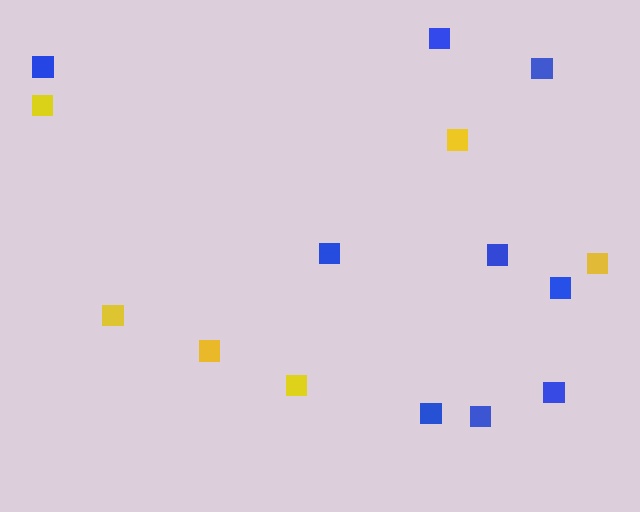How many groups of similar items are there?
There are 2 groups: one group of blue squares (9) and one group of yellow squares (6).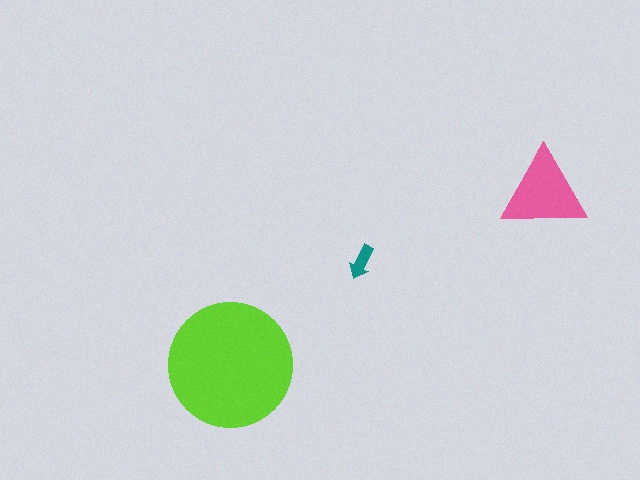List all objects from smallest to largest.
The teal arrow, the pink triangle, the lime circle.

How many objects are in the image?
There are 3 objects in the image.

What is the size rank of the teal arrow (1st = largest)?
3rd.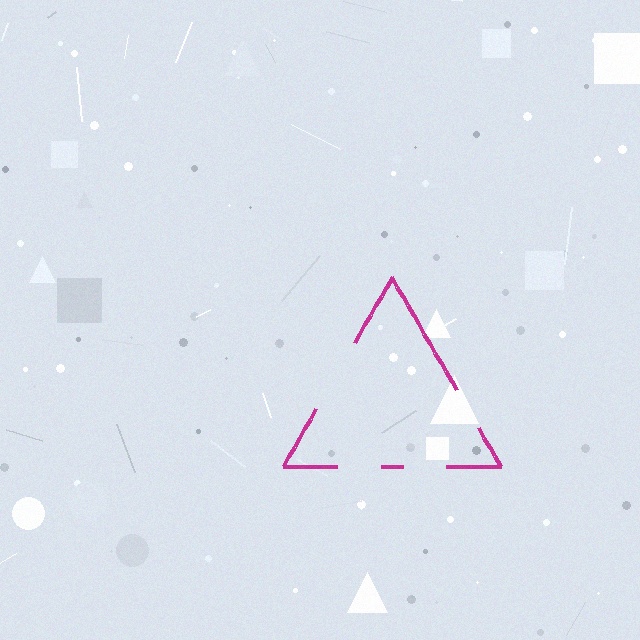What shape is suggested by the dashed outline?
The dashed outline suggests a triangle.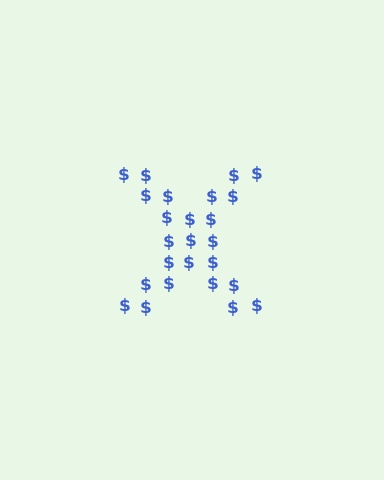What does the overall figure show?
The overall figure shows the letter X.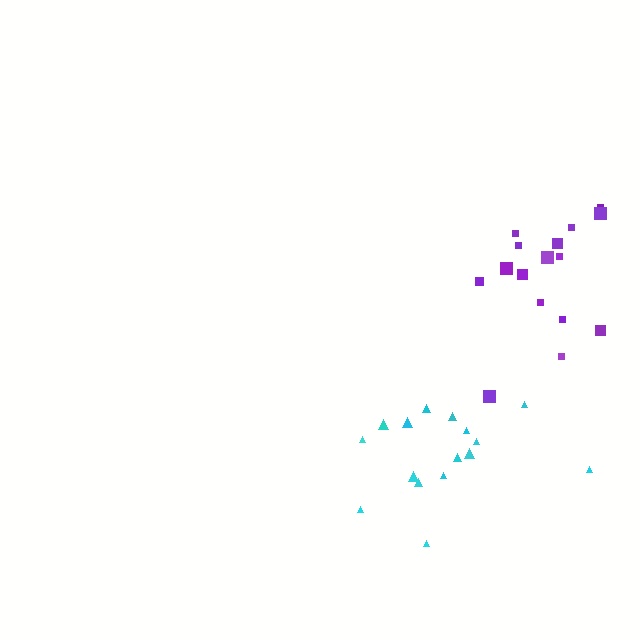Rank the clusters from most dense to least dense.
cyan, purple.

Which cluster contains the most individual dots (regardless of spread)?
Purple (16).